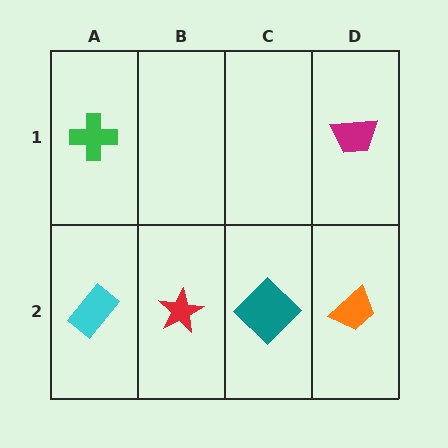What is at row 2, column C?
A teal diamond.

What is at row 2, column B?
A red star.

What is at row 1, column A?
A green cross.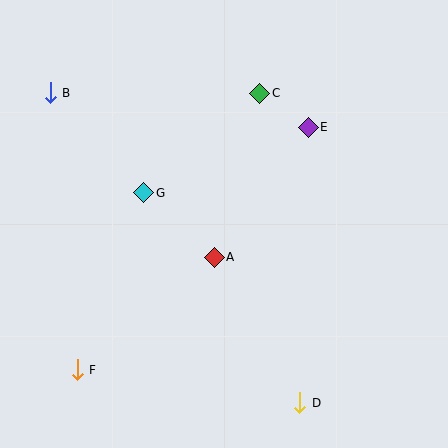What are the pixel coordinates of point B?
Point B is at (50, 93).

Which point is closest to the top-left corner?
Point B is closest to the top-left corner.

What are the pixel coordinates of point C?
Point C is at (260, 93).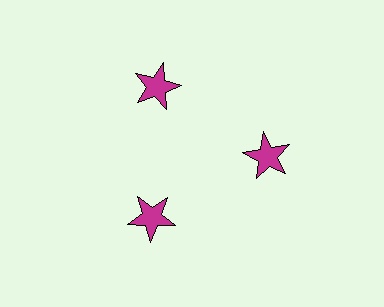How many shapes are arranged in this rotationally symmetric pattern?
There are 3 shapes, arranged in 3 groups of 1.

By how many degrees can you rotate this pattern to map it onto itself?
The pattern maps onto itself every 120 degrees of rotation.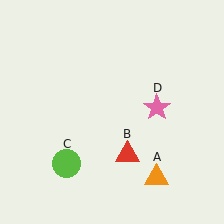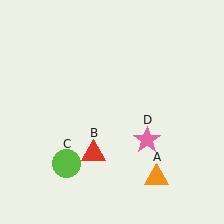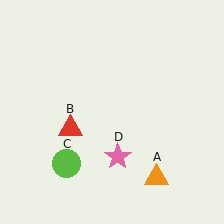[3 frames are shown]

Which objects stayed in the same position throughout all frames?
Orange triangle (object A) and lime circle (object C) remained stationary.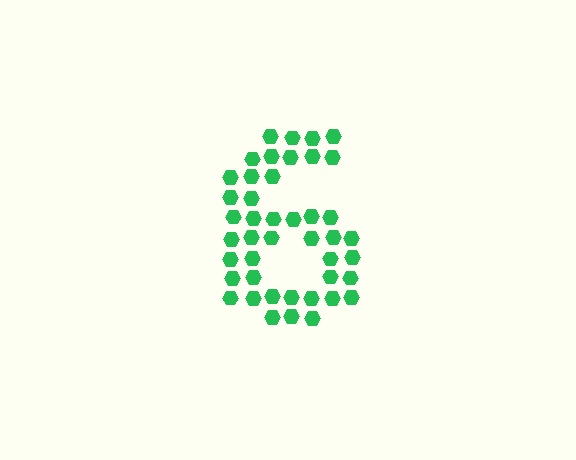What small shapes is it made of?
It is made of small hexagons.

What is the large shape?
The large shape is the digit 6.